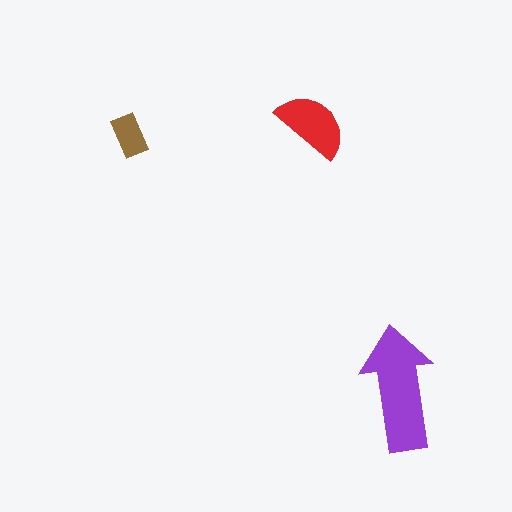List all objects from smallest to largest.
The brown rectangle, the red semicircle, the purple arrow.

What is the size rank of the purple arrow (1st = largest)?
1st.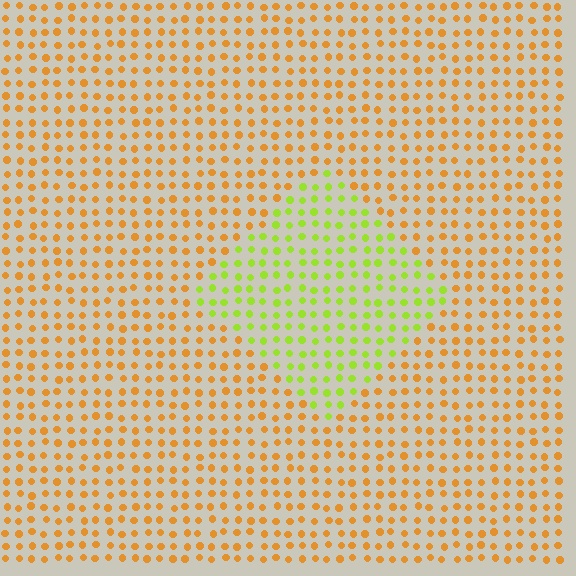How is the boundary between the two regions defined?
The boundary is defined purely by a slight shift in hue (about 52 degrees). Spacing, size, and orientation are identical on both sides.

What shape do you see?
I see a diamond.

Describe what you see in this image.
The image is filled with small orange elements in a uniform arrangement. A diamond-shaped region is visible where the elements are tinted to a slightly different hue, forming a subtle color boundary.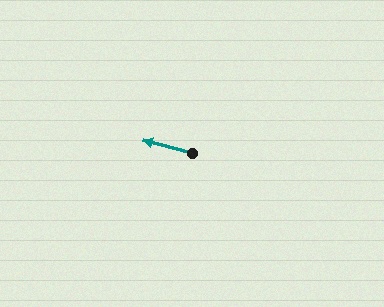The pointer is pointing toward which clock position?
Roughly 10 o'clock.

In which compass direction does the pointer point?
West.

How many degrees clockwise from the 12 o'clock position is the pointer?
Approximately 285 degrees.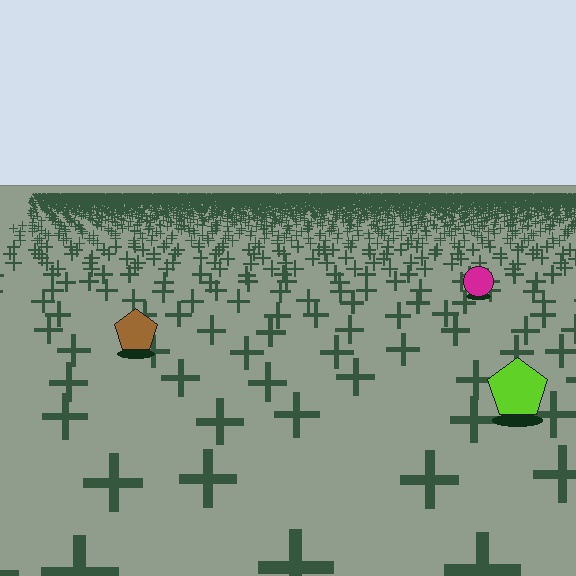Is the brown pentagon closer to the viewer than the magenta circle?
Yes. The brown pentagon is closer — you can tell from the texture gradient: the ground texture is coarser near it.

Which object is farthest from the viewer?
The magenta circle is farthest from the viewer. It appears smaller and the ground texture around it is denser.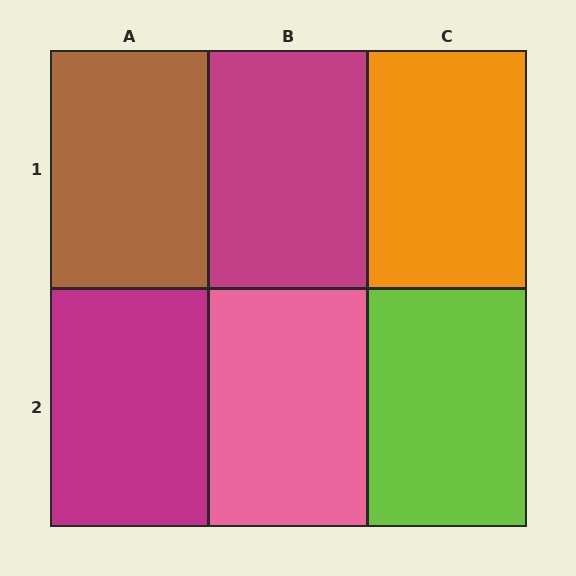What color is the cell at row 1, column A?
Brown.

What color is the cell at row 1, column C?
Orange.